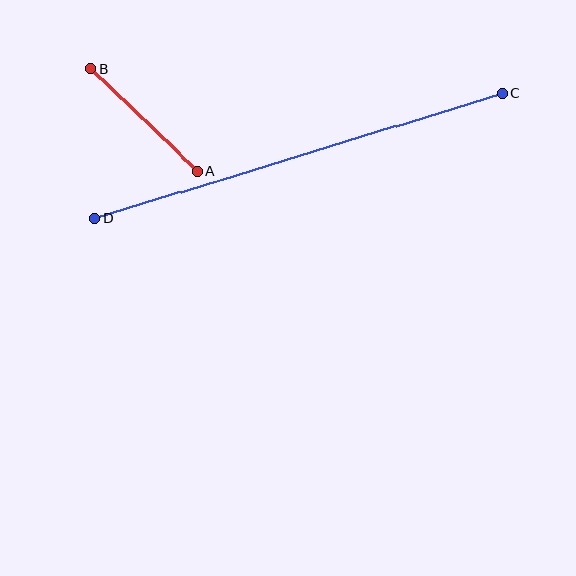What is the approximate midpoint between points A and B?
The midpoint is at approximately (144, 120) pixels.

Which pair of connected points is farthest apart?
Points C and D are farthest apart.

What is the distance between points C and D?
The distance is approximately 426 pixels.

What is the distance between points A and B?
The distance is approximately 147 pixels.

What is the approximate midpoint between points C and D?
The midpoint is at approximately (298, 156) pixels.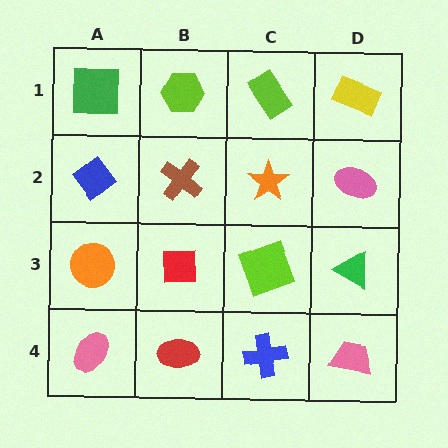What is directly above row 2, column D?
A yellow rectangle.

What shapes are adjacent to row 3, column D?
A pink ellipse (row 2, column D), a pink trapezoid (row 4, column D), a lime square (row 3, column C).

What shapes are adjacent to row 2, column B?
A lime hexagon (row 1, column B), a red square (row 3, column B), a blue diamond (row 2, column A), an orange star (row 2, column C).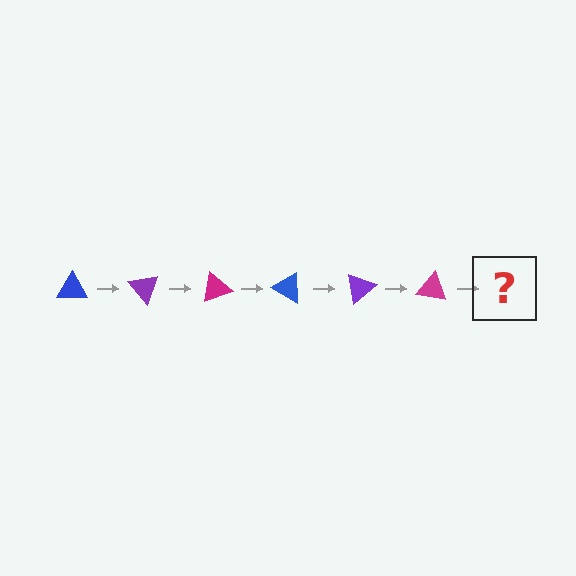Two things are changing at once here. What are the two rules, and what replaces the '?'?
The two rules are that it rotates 50 degrees each step and the color cycles through blue, purple, and magenta. The '?' should be a blue triangle, rotated 300 degrees from the start.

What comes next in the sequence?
The next element should be a blue triangle, rotated 300 degrees from the start.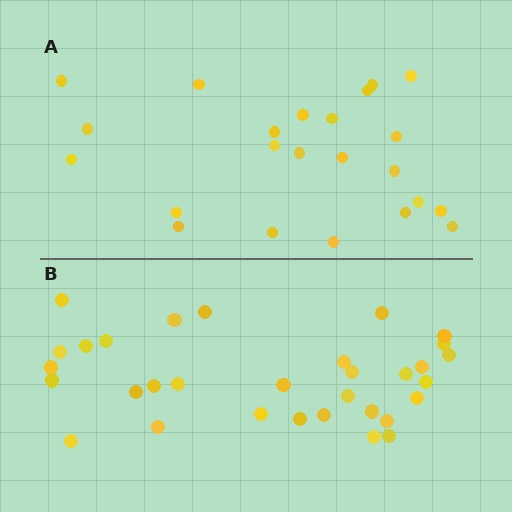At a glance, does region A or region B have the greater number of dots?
Region B (the bottom region) has more dots.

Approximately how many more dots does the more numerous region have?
Region B has roughly 8 or so more dots than region A.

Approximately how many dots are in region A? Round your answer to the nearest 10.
About 20 dots. (The exact count is 23, which rounds to 20.)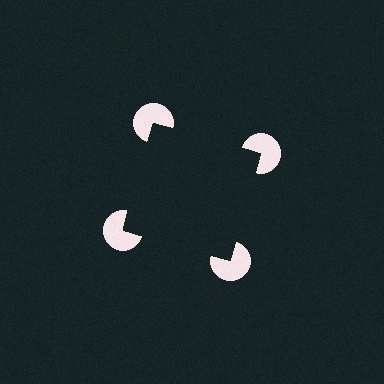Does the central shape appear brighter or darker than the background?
It typically appears slightly darker than the background, even though no actual brightness change is drawn.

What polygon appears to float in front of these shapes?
An illusory square — its edges are inferred from the aligned wedge cuts in the pac-man discs, not physically drawn.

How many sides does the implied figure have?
4 sides.